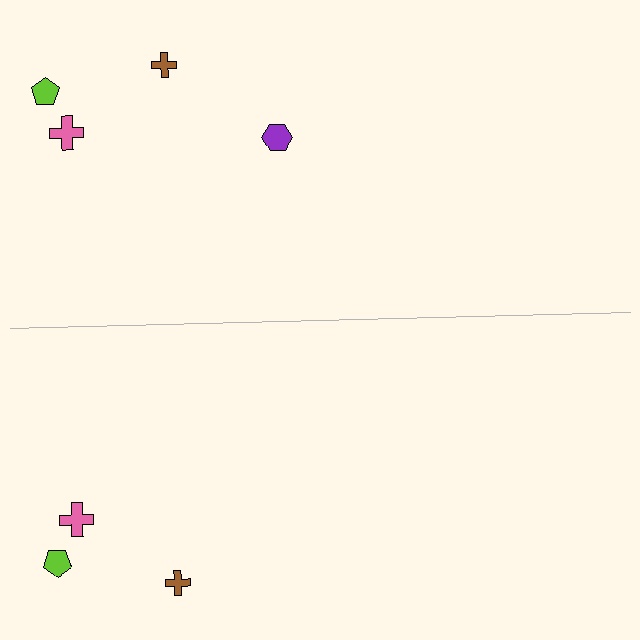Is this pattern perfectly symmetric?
No, the pattern is not perfectly symmetric. A purple hexagon is missing from the bottom side.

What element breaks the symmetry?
A purple hexagon is missing from the bottom side.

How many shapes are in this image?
There are 7 shapes in this image.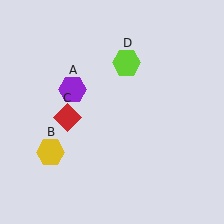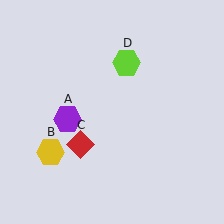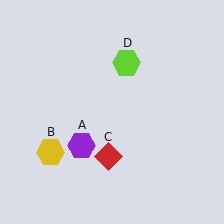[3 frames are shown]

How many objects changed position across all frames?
2 objects changed position: purple hexagon (object A), red diamond (object C).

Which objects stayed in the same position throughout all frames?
Yellow hexagon (object B) and lime hexagon (object D) remained stationary.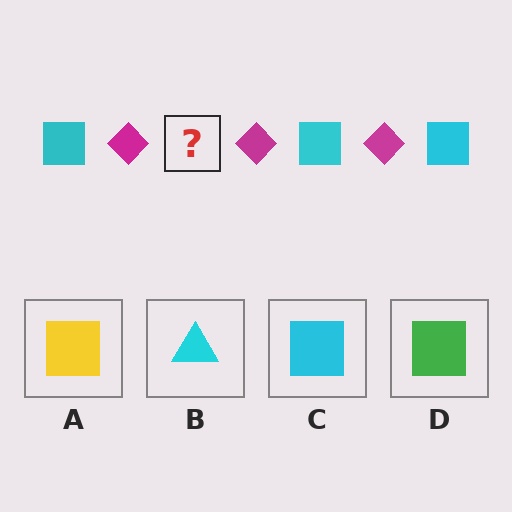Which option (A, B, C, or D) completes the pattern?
C.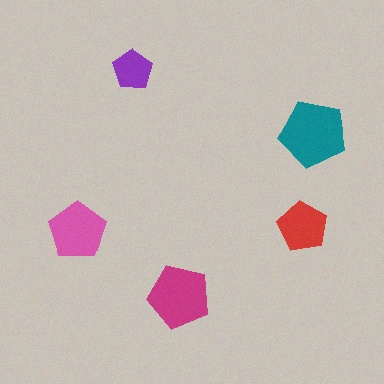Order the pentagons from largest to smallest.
the teal one, the magenta one, the pink one, the red one, the purple one.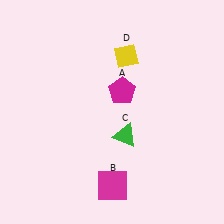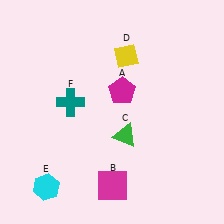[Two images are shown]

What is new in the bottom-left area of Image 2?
A cyan hexagon (E) was added in the bottom-left area of Image 2.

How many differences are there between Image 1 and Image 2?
There are 2 differences between the two images.